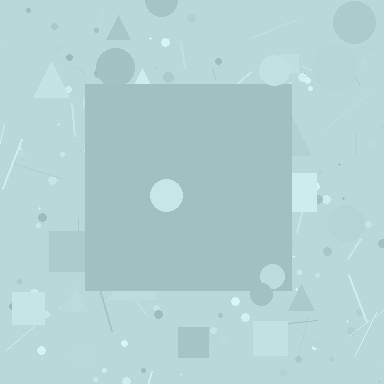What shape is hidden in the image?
A square is hidden in the image.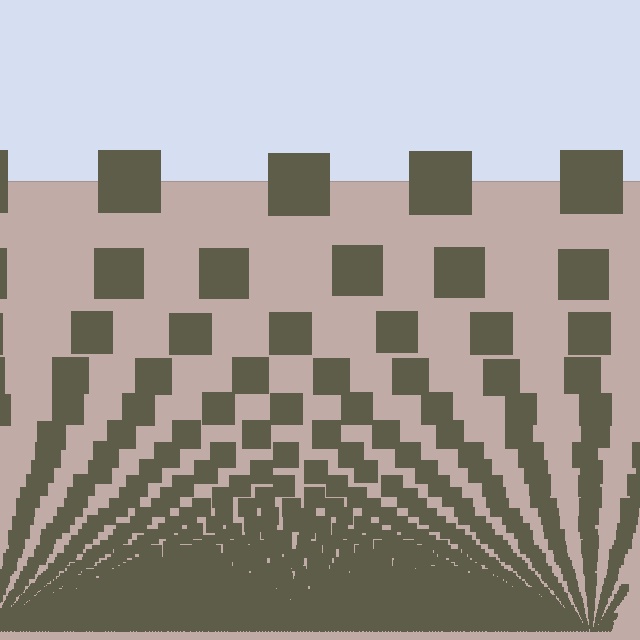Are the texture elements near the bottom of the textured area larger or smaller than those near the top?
Smaller. The gradient is inverted — elements near the bottom are smaller and denser.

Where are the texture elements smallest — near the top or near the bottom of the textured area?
Near the bottom.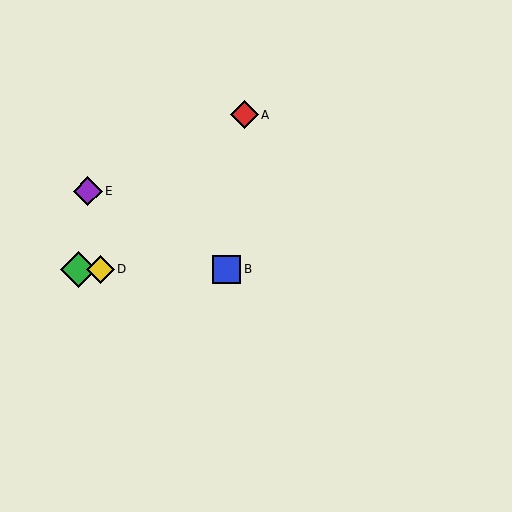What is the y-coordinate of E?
Object E is at y≈191.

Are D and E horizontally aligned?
No, D is at y≈269 and E is at y≈191.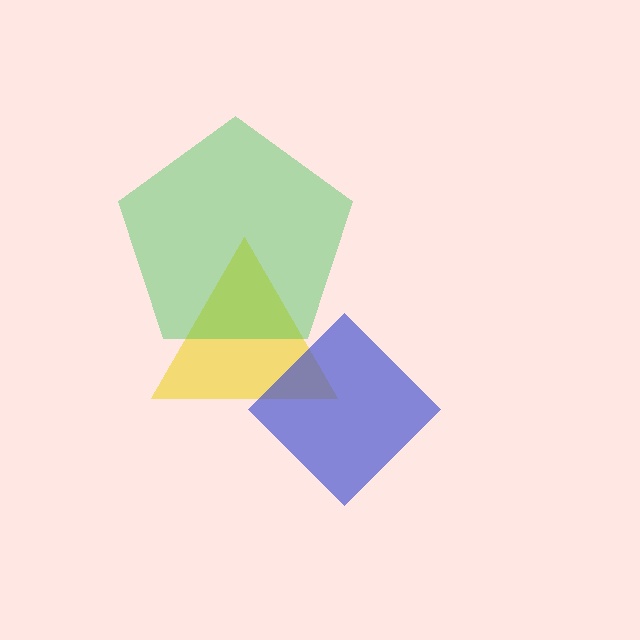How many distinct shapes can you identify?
There are 3 distinct shapes: a yellow triangle, a blue diamond, a green pentagon.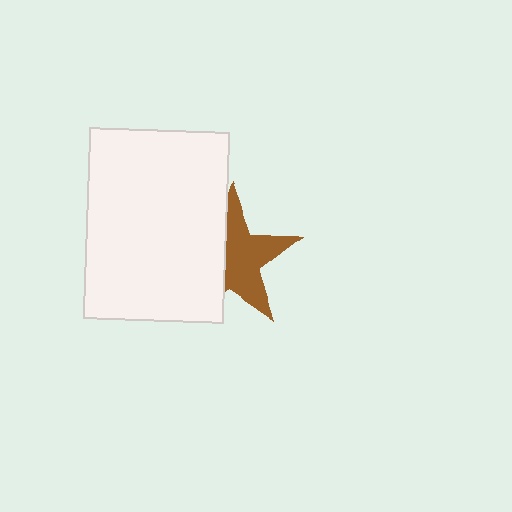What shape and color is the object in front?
The object in front is a white rectangle.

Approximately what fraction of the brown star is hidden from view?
Roughly 42% of the brown star is hidden behind the white rectangle.